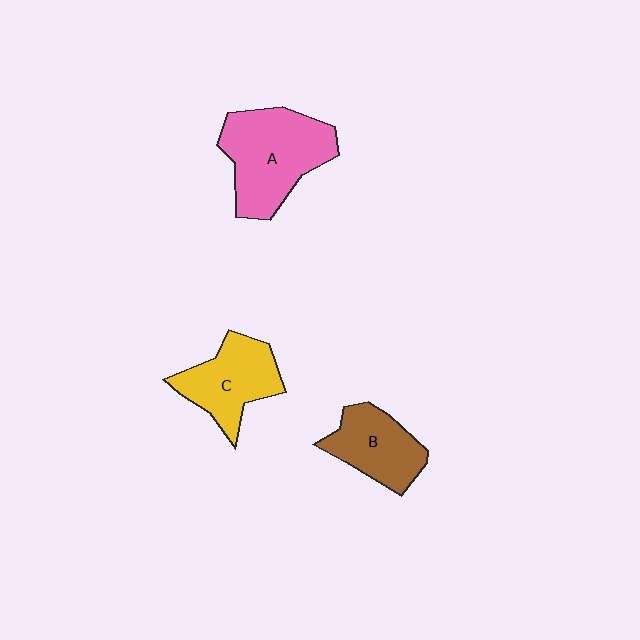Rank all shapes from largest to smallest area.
From largest to smallest: A (pink), C (yellow), B (brown).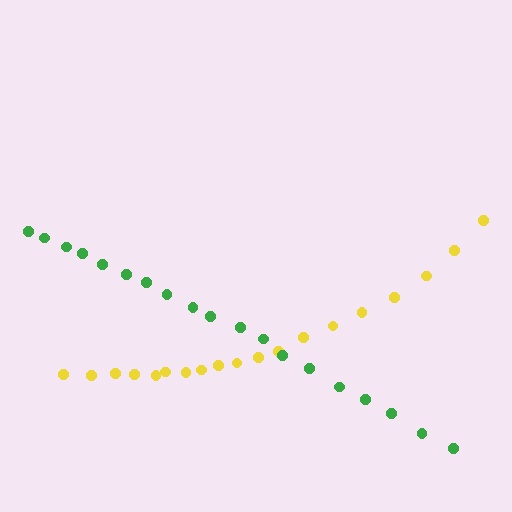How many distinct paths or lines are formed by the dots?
There are 2 distinct paths.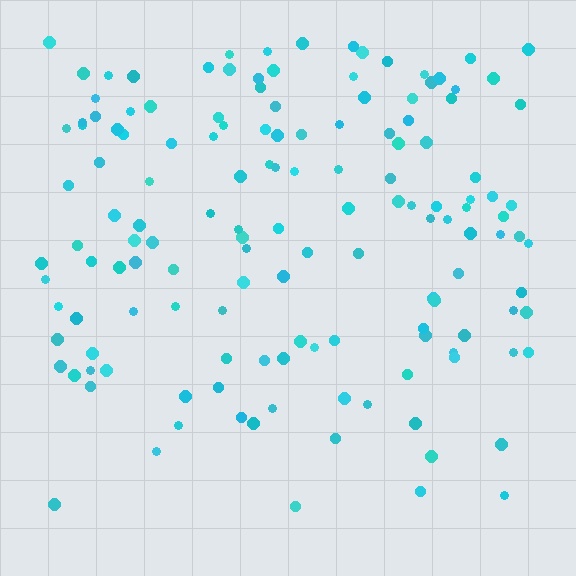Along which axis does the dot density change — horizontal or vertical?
Vertical.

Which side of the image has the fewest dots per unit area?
The bottom.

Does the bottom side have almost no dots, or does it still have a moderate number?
Still a moderate number, just noticeably fewer than the top.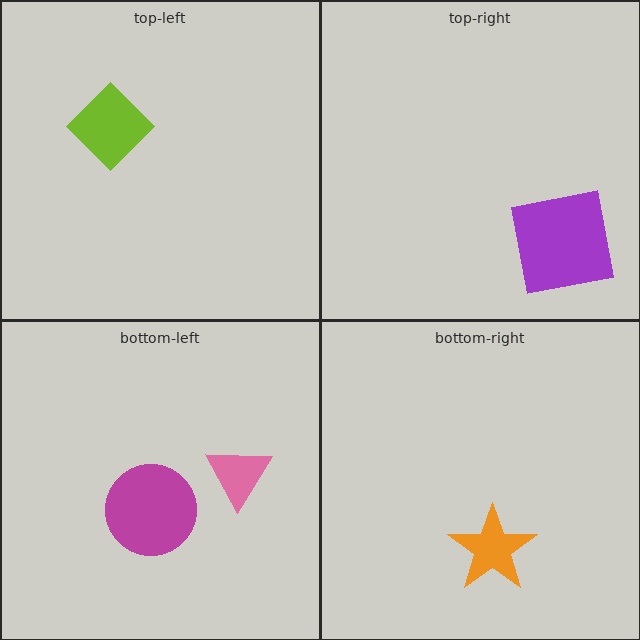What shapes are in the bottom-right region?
The orange star.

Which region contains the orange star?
The bottom-right region.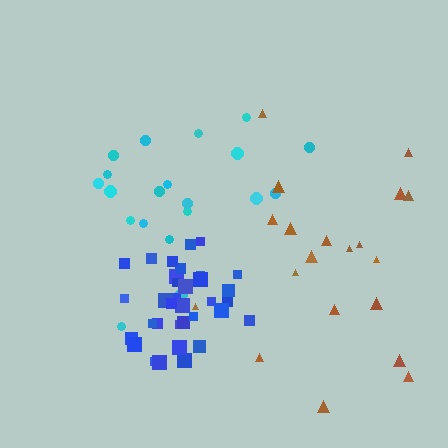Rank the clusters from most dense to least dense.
blue, brown, cyan.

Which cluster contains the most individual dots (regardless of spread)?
Blue (35).